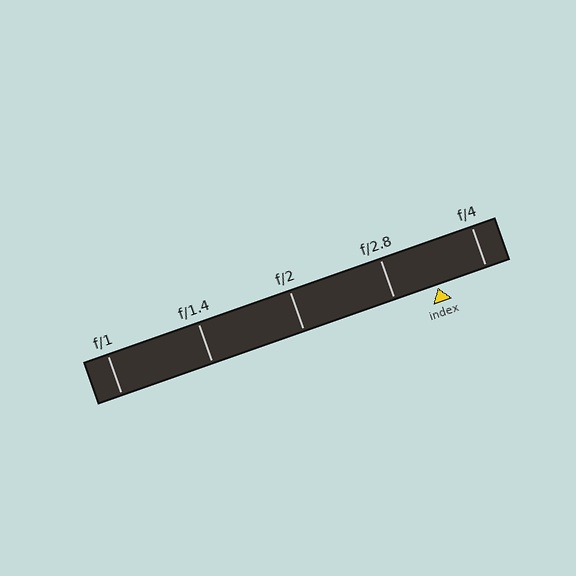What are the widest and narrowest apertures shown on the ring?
The widest aperture shown is f/1 and the narrowest is f/4.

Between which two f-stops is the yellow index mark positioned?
The index mark is between f/2.8 and f/4.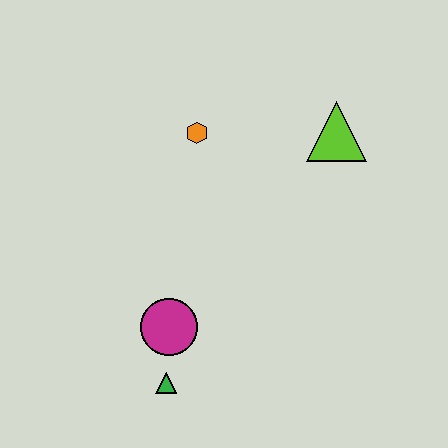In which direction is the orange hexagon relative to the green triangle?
The orange hexagon is above the green triangle.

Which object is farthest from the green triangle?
The lime triangle is farthest from the green triangle.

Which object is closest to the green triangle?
The magenta circle is closest to the green triangle.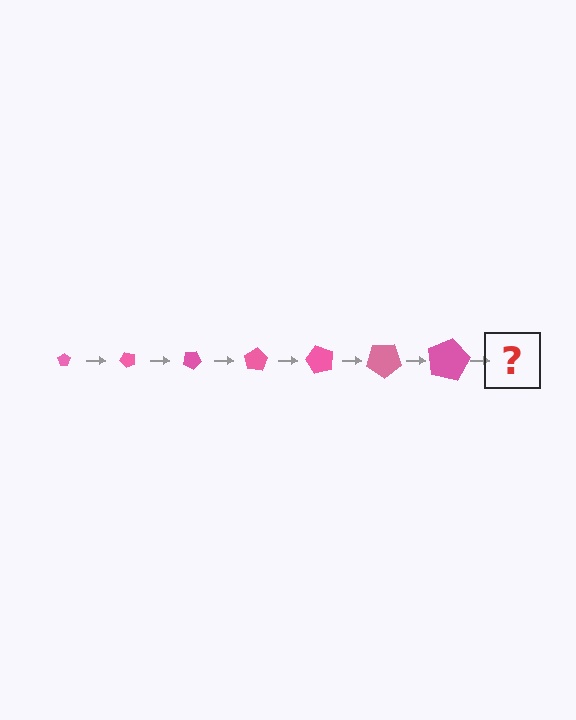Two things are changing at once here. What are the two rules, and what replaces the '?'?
The two rules are that the pentagon grows larger each step and it rotates 50 degrees each step. The '?' should be a pentagon, larger than the previous one and rotated 350 degrees from the start.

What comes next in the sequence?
The next element should be a pentagon, larger than the previous one and rotated 350 degrees from the start.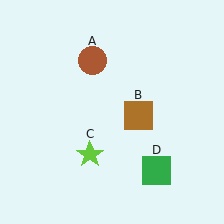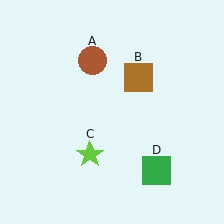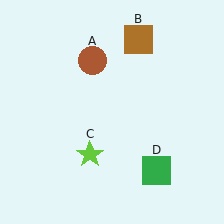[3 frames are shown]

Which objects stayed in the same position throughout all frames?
Brown circle (object A) and lime star (object C) and green square (object D) remained stationary.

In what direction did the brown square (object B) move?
The brown square (object B) moved up.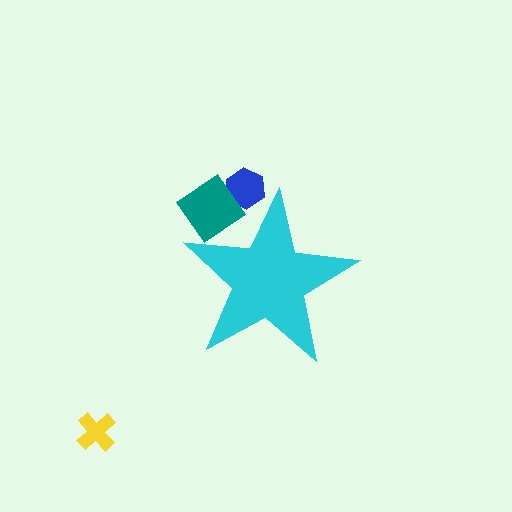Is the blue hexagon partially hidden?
Yes, the blue hexagon is partially hidden behind the cyan star.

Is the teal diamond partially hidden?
Yes, the teal diamond is partially hidden behind the cyan star.